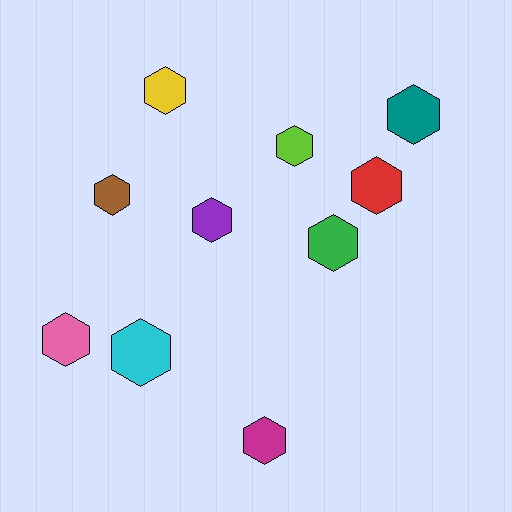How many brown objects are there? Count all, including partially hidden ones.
There is 1 brown object.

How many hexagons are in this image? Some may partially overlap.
There are 10 hexagons.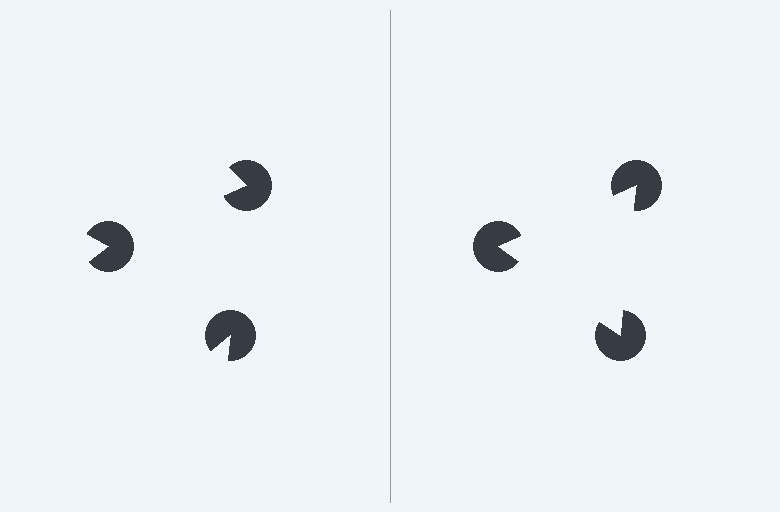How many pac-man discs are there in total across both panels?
6 — 3 on each side.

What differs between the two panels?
The pac-man discs are positioned identically on both sides; only the wedge orientations differ. On the right they align to a triangle; on the left they are misaligned.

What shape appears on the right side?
An illusory triangle.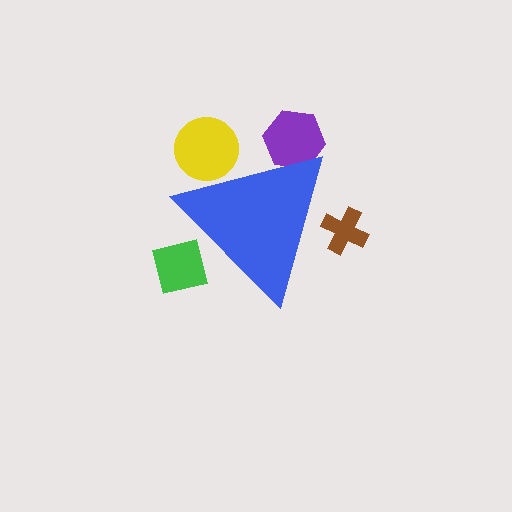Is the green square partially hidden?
Yes, the green square is partially hidden behind the blue triangle.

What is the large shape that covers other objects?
A blue triangle.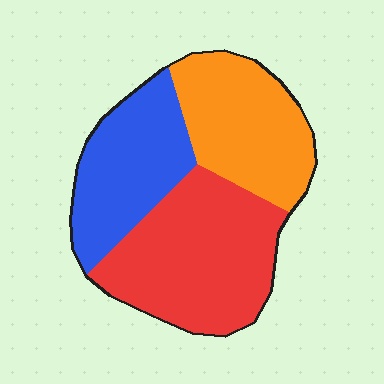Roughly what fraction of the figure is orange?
Orange takes up about one third (1/3) of the figure.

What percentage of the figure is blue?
Blue covers 28% of the figure.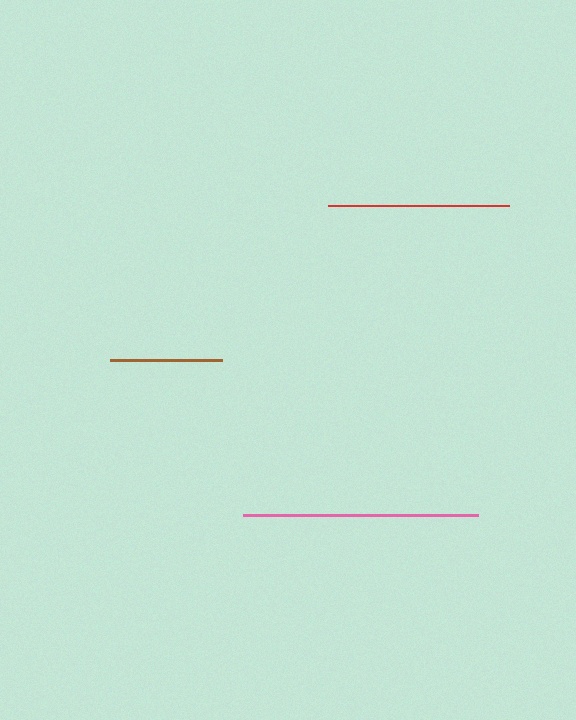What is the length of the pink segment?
The pink segment is approximately 235 pixels long.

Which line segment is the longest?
The pink line is the longest at approximately 235 pixels.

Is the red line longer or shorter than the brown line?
The red line is longer than the brown line.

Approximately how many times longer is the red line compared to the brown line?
The red line is approximately 1.6 times the length of the brown line.